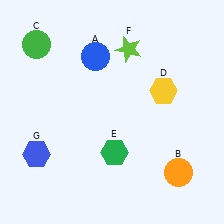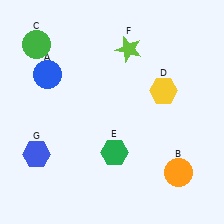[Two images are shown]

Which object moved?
The blue circle (A) moved left.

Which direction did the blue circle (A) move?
The blue circle (A) moved left.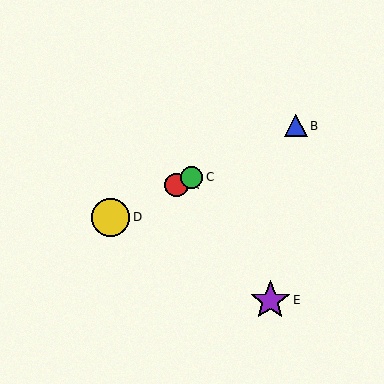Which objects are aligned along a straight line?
Objects A, B, C, D are aligned along a straight line.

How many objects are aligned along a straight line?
4 objects (A, B, C, D) are aligned along a straight line.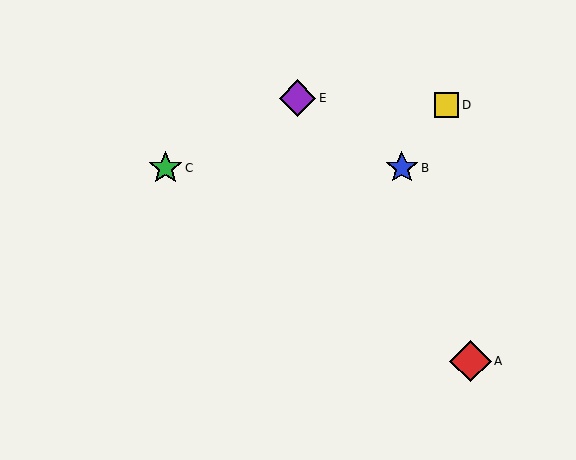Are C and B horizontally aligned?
Yes, both are at y≈168.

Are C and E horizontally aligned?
No, C is at y≈168 and E is at y≈98.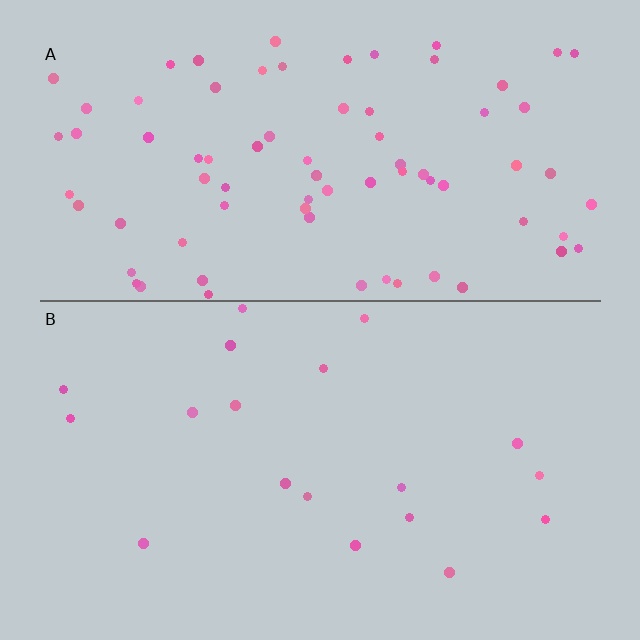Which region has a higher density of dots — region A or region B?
A (the top).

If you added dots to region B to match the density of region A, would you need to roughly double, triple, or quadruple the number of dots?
Approximately quadruple.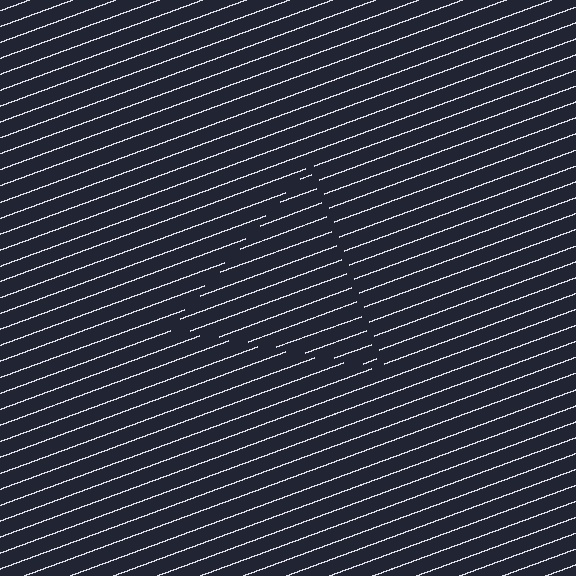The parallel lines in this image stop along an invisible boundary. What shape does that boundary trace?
An illusory triangle. The interior of the shape contains the same grating, shifted by half a period — the contour is defined by the phase discontinuity where line-ends from the inner and outer gratings abut.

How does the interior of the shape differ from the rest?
The interior of the shape contains the same grating, shifted by half a period — the contour is defined by the phase discontinuity where line-ends from the inner and outer gratings abut.